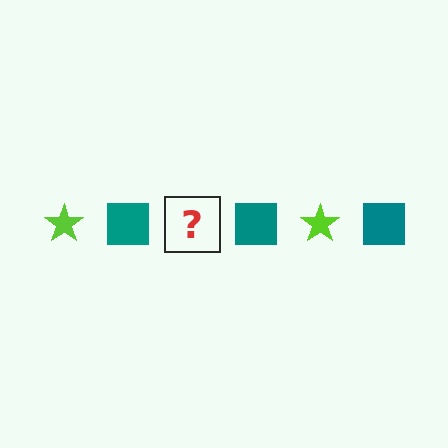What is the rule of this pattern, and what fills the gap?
The rule is that the pattern alternates between lime star and teal square. The gap should be filled with a lime star.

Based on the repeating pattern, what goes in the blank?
The blank should be a lime star.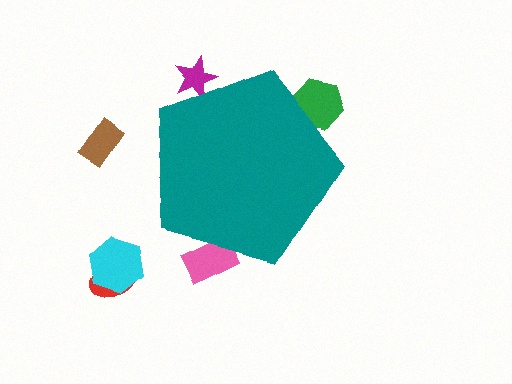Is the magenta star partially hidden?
Yes, the magenta star is partially hidden behind the teal pentagon.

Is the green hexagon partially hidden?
Yes, the green hexagon is partially hidden behind the teal pentagon.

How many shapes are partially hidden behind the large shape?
3 shapes are partially hidden.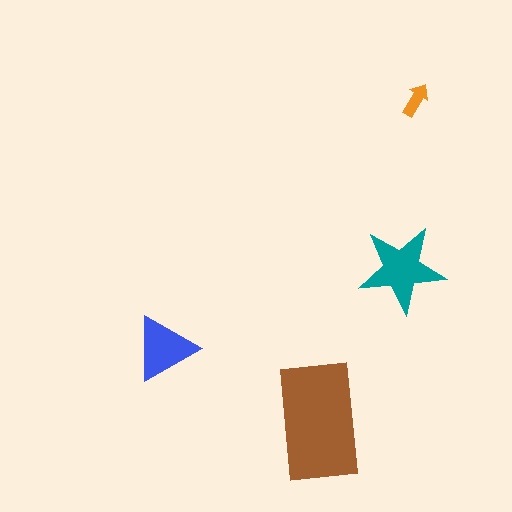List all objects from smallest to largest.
The orange arrow, the blue triangle, the teal star, the brown rectangle.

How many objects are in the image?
There are 4 objects in the image.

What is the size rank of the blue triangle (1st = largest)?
3rd.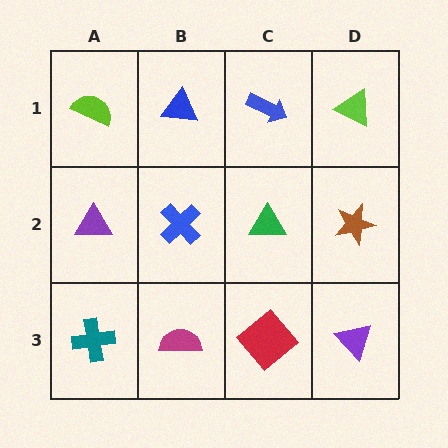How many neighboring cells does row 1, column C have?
3.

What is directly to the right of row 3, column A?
A magenta semicircle.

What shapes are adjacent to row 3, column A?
A purple triangle (row 2, column A), a magenta semicircle (row 3, column B).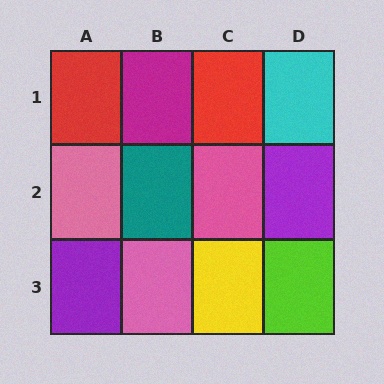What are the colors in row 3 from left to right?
Purple, pink, yellow, lime.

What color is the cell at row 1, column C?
Red.